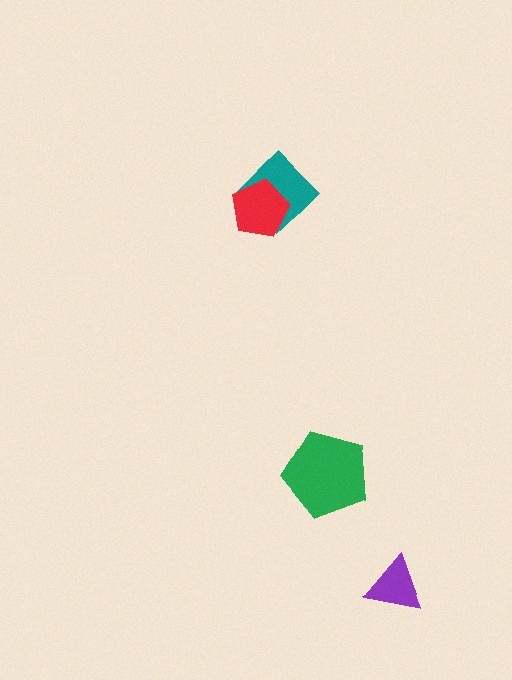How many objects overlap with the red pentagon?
1 object overlaps with the red pentagon.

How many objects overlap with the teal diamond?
1 object overlaps with the teal diamond.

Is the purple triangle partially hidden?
No, no other shape covers it.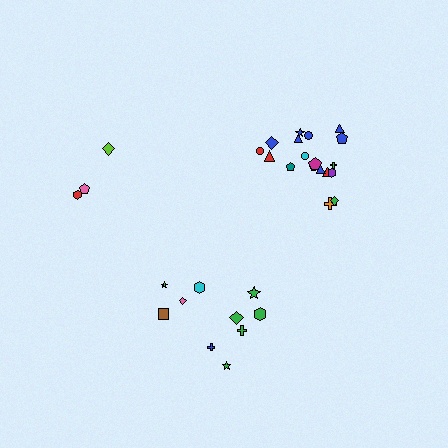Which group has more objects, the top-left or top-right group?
The top-right group.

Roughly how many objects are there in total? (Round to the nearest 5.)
Roughly 30 objects in total.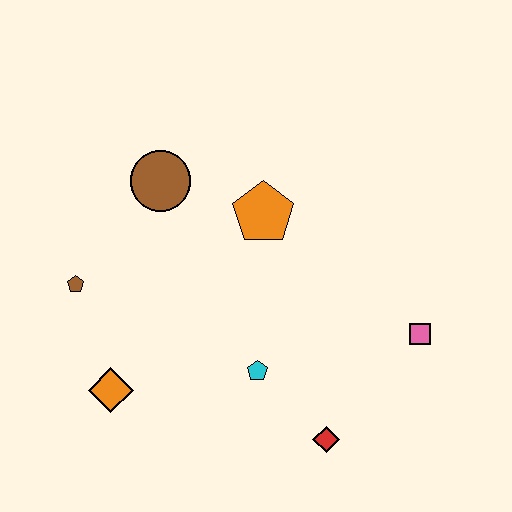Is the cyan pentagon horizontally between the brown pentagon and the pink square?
Yes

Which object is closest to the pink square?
The red diamond is closest to the pink square.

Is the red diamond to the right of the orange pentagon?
Yes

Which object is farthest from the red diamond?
The brown circle is farthest from the red diamond.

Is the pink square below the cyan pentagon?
No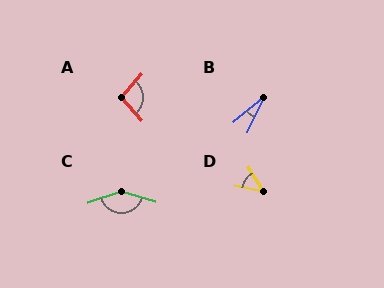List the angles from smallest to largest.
B (25°), D (48°), A (97°), C (143°).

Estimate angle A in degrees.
Approximately 97 degrees.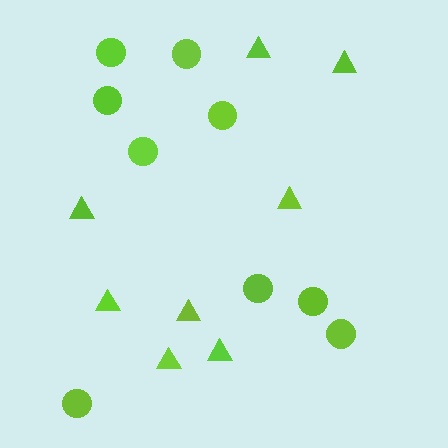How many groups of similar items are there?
There are 2 groups: one group of circles (9) and one group of triangles (8).